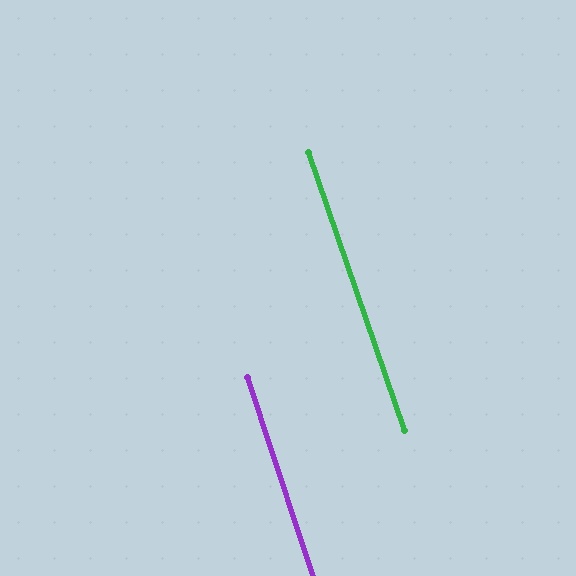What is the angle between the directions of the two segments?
Approximately 1 degree.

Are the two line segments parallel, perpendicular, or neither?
Parallel — their directions differ by only 0.9°.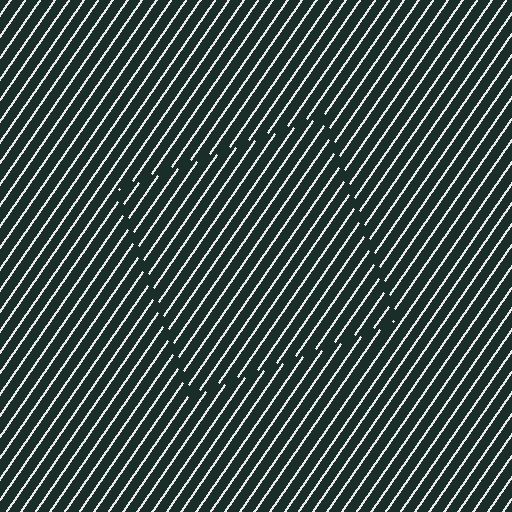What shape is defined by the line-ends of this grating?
An illusory square. The interior of the shape contains the same grating, shifted by half a period — the contour is defined by the phase discontinuity where line-ends from the inner and outer gratings abut.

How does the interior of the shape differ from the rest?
The interior of the shape contains the same grating, shifted by half a period — the contour is defined by the phase discontinuity where line-ends from the inner and outer gratings abut.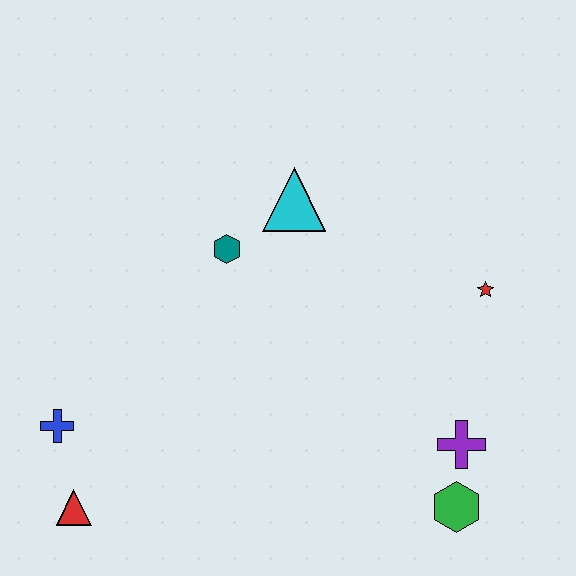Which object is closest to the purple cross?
The green hexagon is closest to the purple cross.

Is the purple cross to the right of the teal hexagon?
Yes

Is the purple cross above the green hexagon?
Yes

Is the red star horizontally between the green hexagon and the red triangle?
No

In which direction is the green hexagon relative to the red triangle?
The green hexagon is to the right of the red triangle.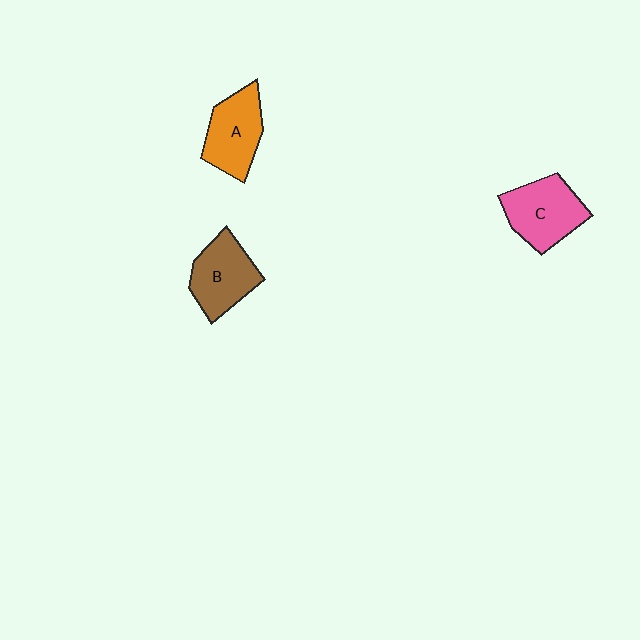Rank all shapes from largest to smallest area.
From largest to smallest: C (pink), B (brown), A (orange).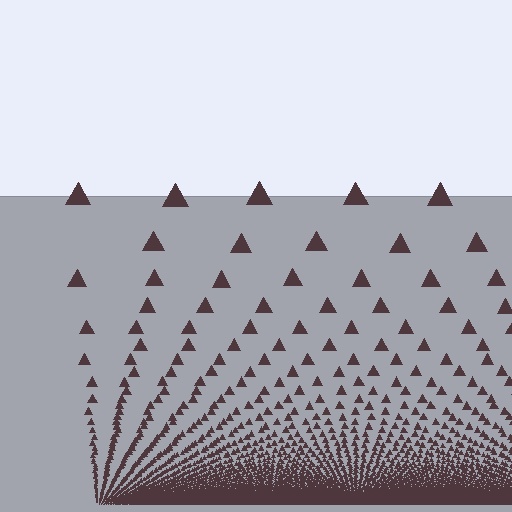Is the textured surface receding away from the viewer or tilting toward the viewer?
The surface appears to tilt toward the viewer. Texture elements get larger and sparser toward the top.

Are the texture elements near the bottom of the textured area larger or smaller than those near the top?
Smaller. The gradient is inverted — elements near the bottom are smaller and denser.